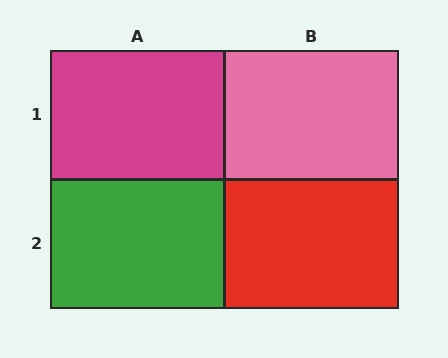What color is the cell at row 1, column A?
Magenta.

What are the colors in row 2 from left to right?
Green, red.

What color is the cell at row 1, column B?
Pink.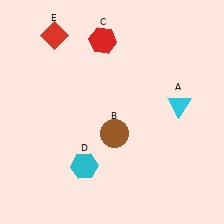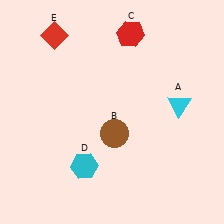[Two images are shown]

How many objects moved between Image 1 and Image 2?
1 object moved between the two images.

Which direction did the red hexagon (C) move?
The red hexagon (C) moved right.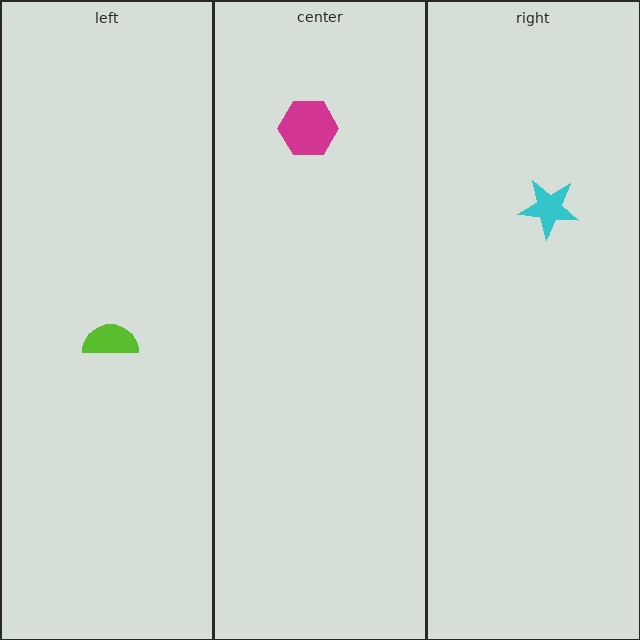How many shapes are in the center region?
1.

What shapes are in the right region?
The cyan star.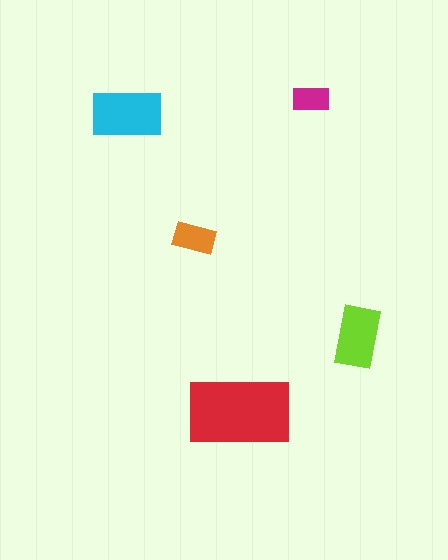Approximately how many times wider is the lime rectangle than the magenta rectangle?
About 1.5 times wider.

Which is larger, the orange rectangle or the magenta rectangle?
The orange one.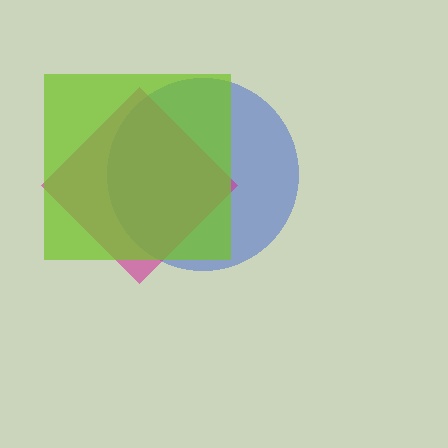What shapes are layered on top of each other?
The layered shapes are: a blue circle, a magenta diamond, a lime square.